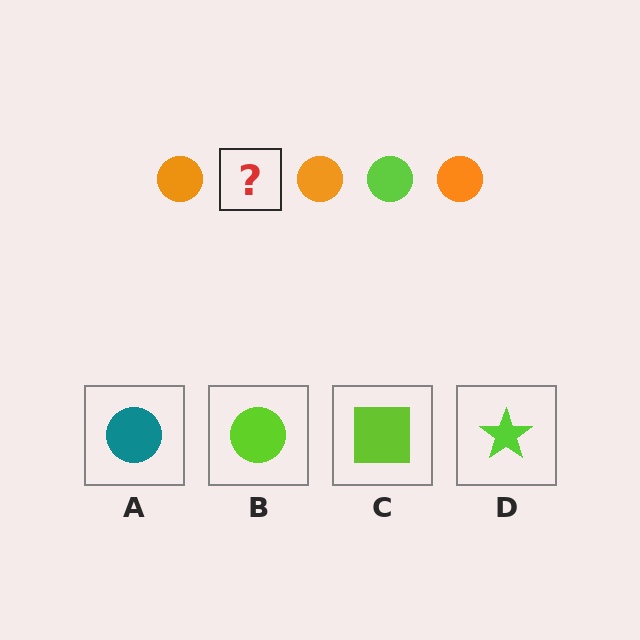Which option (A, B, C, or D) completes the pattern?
B.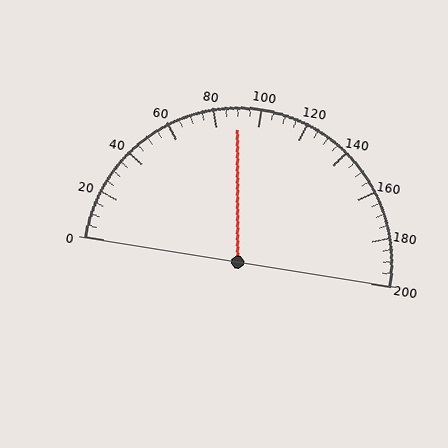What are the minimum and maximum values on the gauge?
The gauge ranges from 0 to 200.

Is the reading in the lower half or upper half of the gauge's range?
The reading is in the lower half of the range (0 to 200).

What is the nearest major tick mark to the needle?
The nearest major tick mark is 80.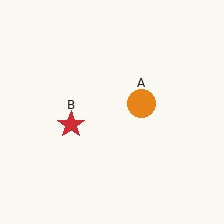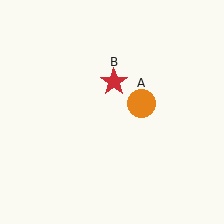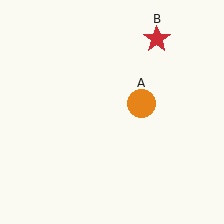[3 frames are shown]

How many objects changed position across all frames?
1 object changed position: red star (object B).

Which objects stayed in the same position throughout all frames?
Orange circle (object A) remained stationary.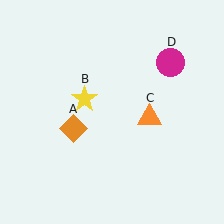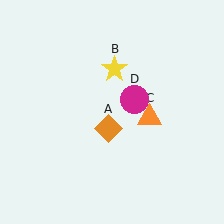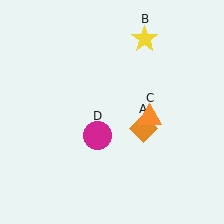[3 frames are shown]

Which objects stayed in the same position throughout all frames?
Orange triangle (object C) remained stationary.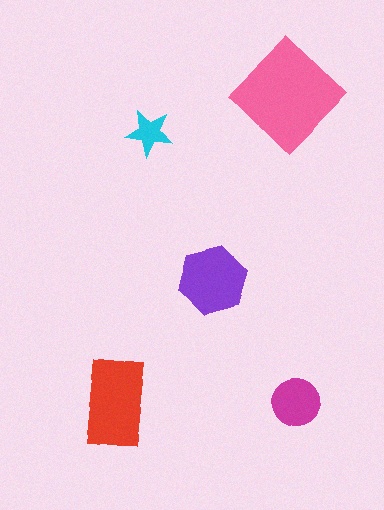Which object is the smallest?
The cyan star.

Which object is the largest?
The pink diamond.